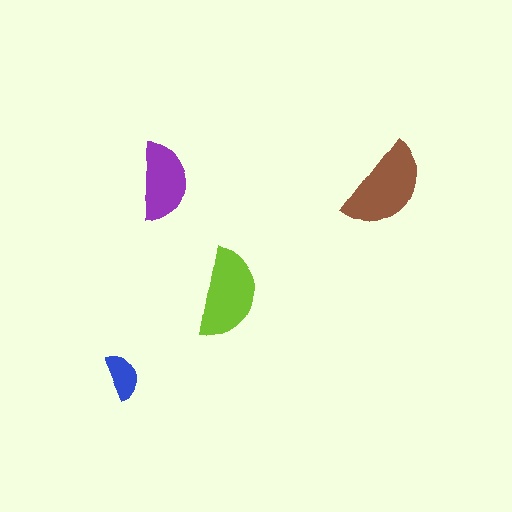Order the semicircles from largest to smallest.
the brown one, the lime one, the purple one, the blue one.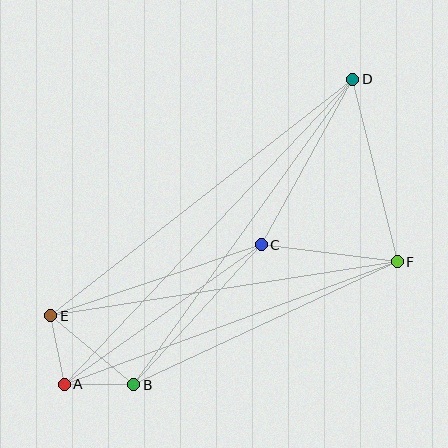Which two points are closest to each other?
Points A and B are closest to each other.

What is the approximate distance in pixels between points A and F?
The distance between A and F is approximately 355 pixels.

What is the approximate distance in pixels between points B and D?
The distance between B and D is approximately 376 pixels.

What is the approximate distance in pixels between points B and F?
The distance between B and F is approximately 291 pixels.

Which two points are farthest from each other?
Points A and D are farthest from each other.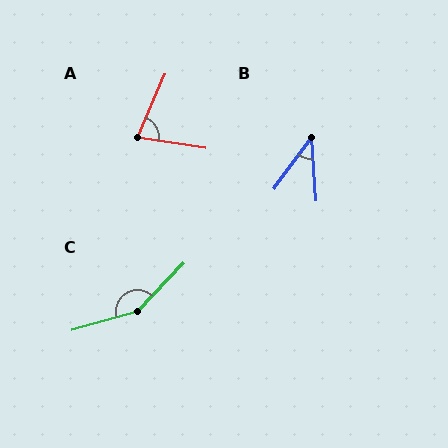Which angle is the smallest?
B, at approximately 40 degrees.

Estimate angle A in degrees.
Approximately 76 degrees.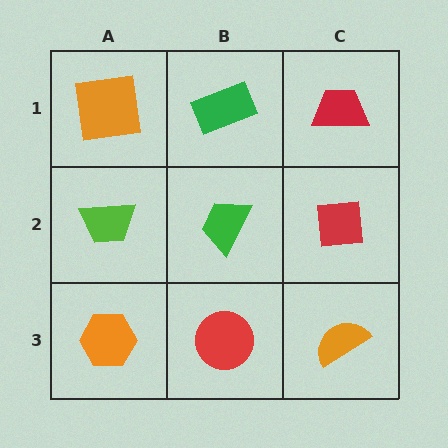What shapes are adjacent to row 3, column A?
A lime trapezoid (row 2, column A), a red circle (row 3, column B).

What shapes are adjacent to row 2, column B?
A green rectangle (row 1, column B), a red circle (row 3, column B), a lime trapezoid (row 2, column A), a red square (row 2, column C).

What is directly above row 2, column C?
A red trapezoid.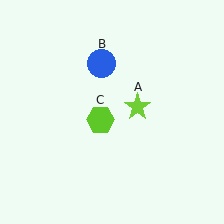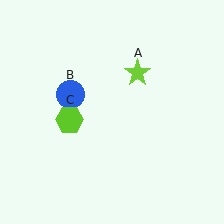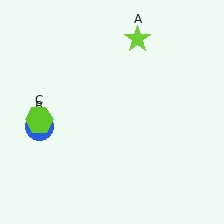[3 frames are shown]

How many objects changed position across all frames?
3 objects changed position: lime star (object A), blue circle (object B), lime hexagon (object C).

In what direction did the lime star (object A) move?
The lime star (object A) moved up.